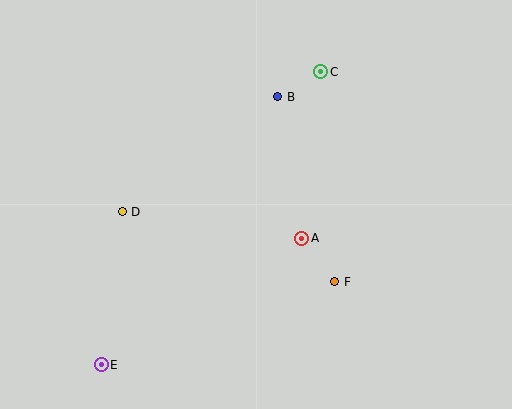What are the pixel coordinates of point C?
Point C is at (321, 72).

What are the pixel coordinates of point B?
Point B is at (278, 97).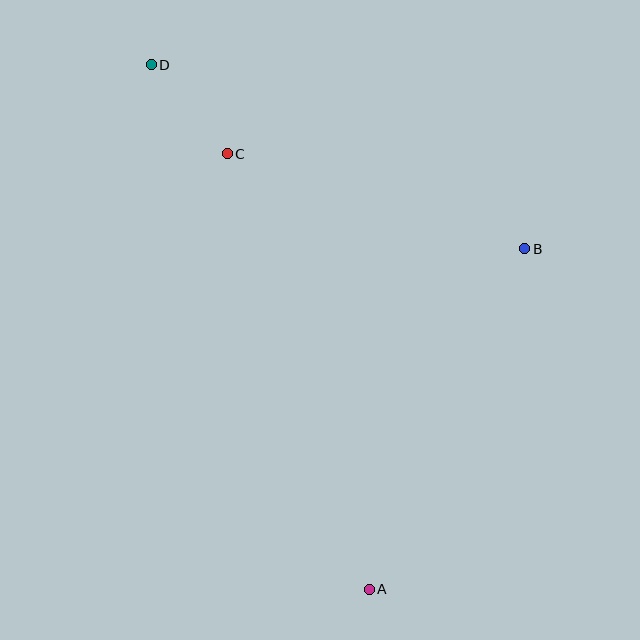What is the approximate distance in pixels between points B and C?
The distance between B and C is approximately 313 pixels.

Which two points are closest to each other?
Points C and D are closest to each other.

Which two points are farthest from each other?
Points A and D are farthest from each other.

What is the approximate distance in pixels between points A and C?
The distance between A and C is approximately 458 pixels.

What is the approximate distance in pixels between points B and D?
The distance between B and D is approximately 417 pixels.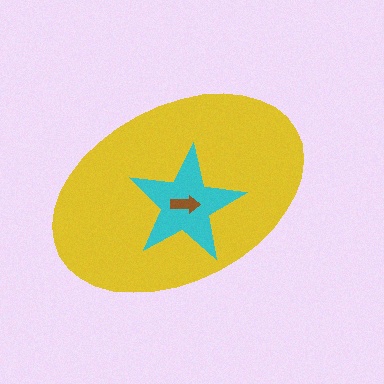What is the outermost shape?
The yellow ellipse.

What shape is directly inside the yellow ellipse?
The cyan star.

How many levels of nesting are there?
3.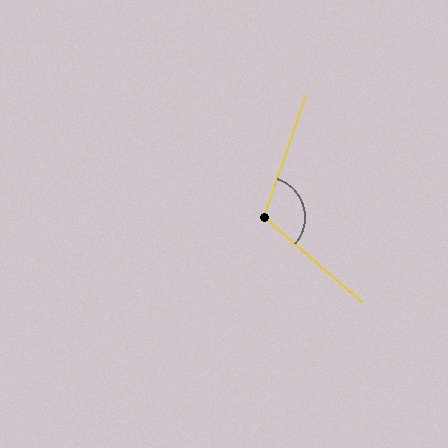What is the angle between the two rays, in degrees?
Approximately 112 degrees.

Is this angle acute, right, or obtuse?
It is obtuse.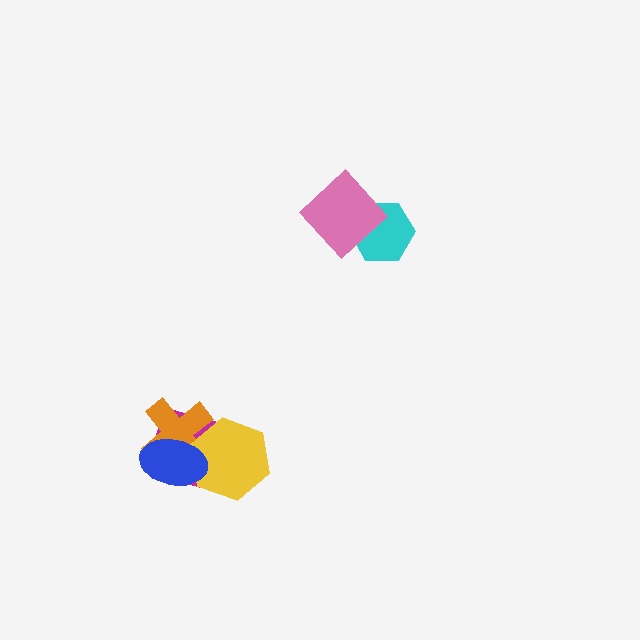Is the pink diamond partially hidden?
No, no other shape covers it.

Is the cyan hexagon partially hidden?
Yes, it is partially covered by another shape.